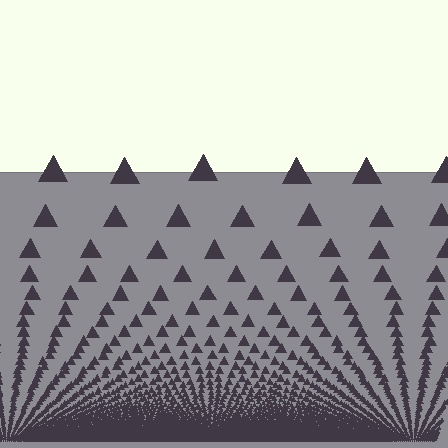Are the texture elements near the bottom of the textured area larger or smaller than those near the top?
Smaller. The gradient is inverted — elements near the bottom are smaller and denser.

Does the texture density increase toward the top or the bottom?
Density increases toward the bottom.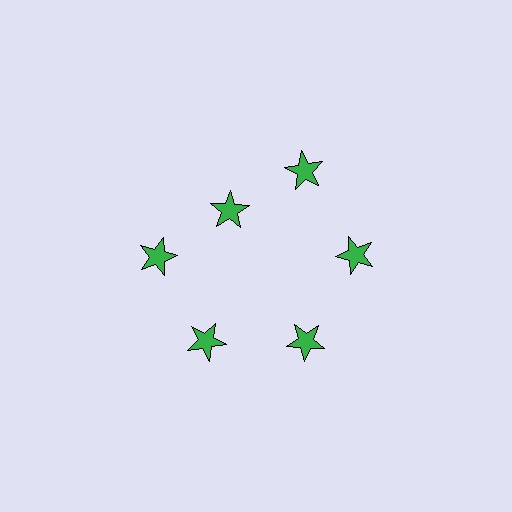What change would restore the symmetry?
The symmetry would be restored by moving it outward, back onto the ring so that all 6 stars sit at equal angles and equal distance from the center.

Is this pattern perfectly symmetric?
No. The 6 green stars are arranged in a ring, but one element near the 11 o'clock position is pulled inward toward the center, breaking the 6-fold rotational symmetry.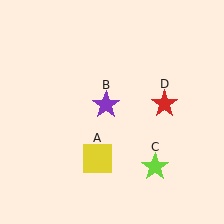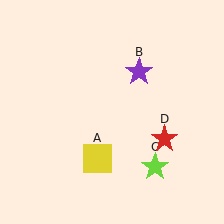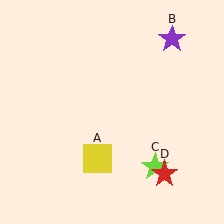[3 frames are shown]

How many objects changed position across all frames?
2 objects changed position: purple star (object B), red star (object D).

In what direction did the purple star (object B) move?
The purple star (object B) moved up and to the right.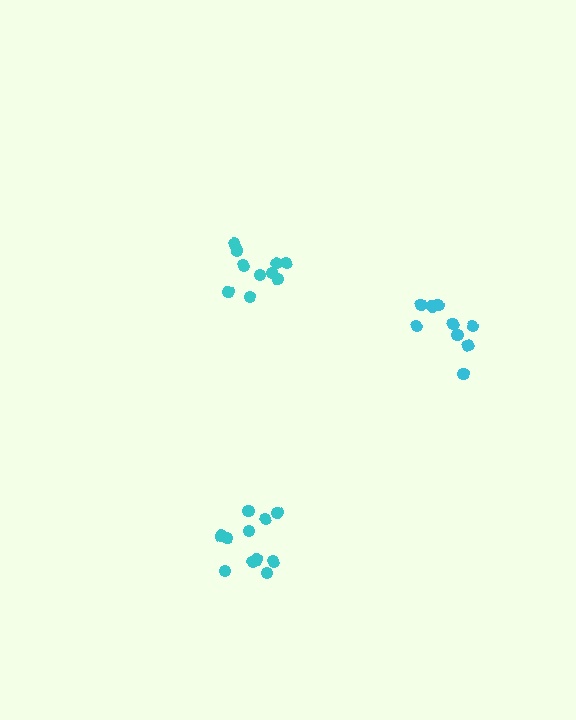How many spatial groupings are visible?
There are 3 spatial groupings.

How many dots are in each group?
Group 1: 10 dots, Group 2: 11 dots, Group 3: 9 dots (30 total).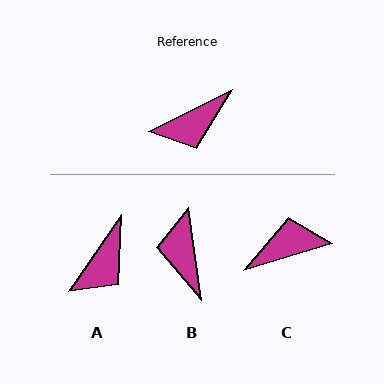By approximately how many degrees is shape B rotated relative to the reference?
Approximately 109 degrees clockwise.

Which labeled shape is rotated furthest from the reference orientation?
C, about 171 degrees away.